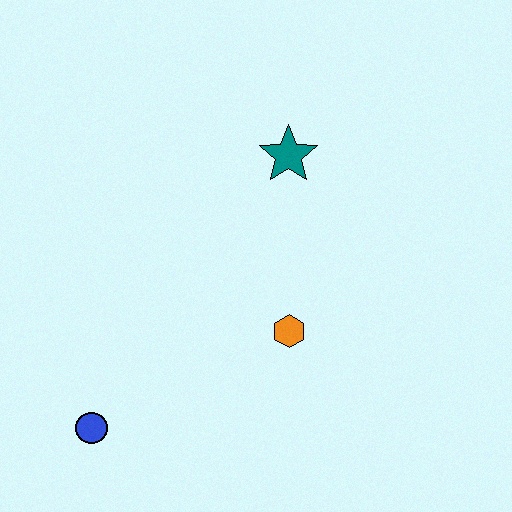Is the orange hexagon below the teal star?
Yes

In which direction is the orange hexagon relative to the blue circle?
The orange hexagon is to the right of the blue circle.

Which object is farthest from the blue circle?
The teal star is farthest from the blue circle.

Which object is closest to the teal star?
The orange hexagon is closest to the teal star.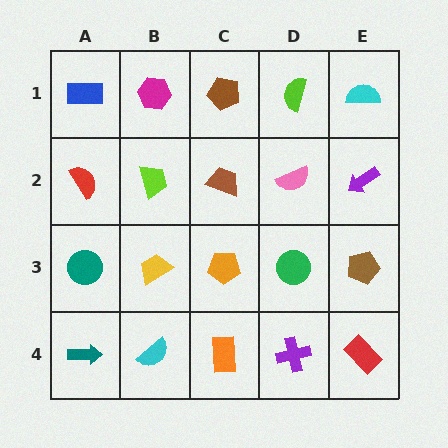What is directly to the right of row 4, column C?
A purple cross.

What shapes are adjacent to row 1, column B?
A lime trapezoid (row 2, column B), a blue rectangle (row 1, column A), a brown pentagon (row 1, column C).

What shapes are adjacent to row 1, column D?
A pink semicircle (row 2, column D), a brown pentagon (row 1, column C), a cyan semicircle (row 1, column E).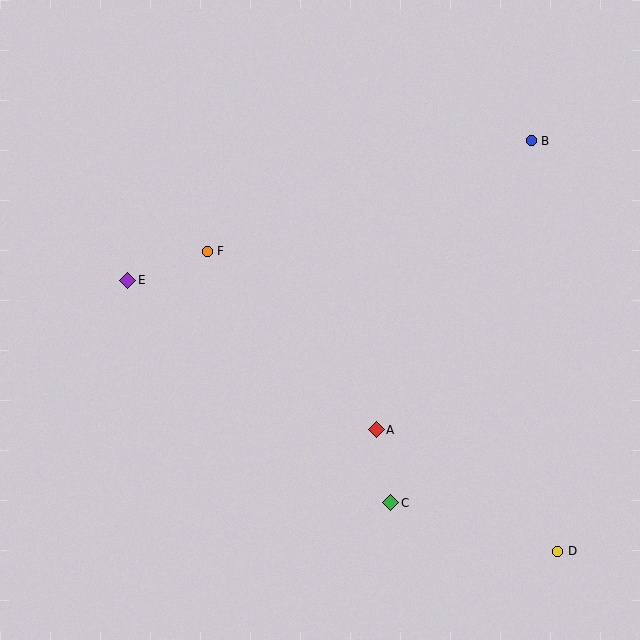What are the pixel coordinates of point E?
Point E is at (128, 280).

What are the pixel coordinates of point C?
Point C is at (391, 503).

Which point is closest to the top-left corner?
Point E is closest to the top-left corner.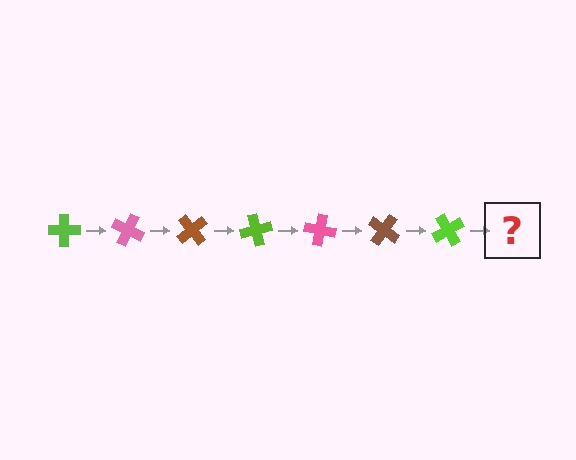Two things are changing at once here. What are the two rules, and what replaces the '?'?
The two rules are that it rotates 25 degrees each step and the color cycles through lime, pink, and brown. The '?' should be a pink cross, rotated 175 degrees from the start.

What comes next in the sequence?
The next element should be a pink cross, rotated 175 degrees from the start.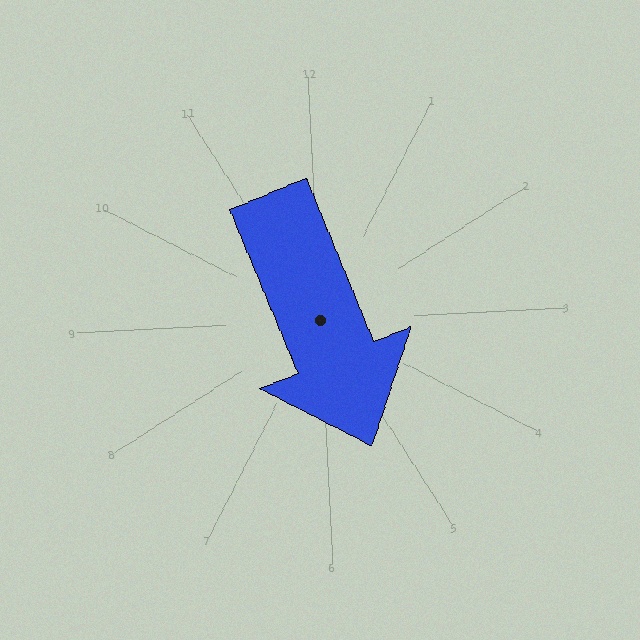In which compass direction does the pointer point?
South.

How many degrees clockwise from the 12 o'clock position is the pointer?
Approximately 161 degrees.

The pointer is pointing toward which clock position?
Roughly 5 o'clock.